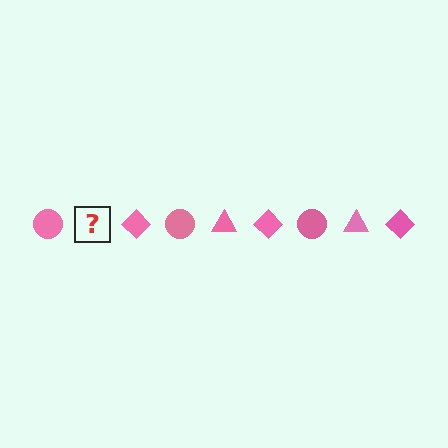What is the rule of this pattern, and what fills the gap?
The rule is that the pattern cycles through circle, triangle, diamond shapes in pink. The gap should be filled with a pink triangle.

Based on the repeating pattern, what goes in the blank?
The blank should be a pink triangle.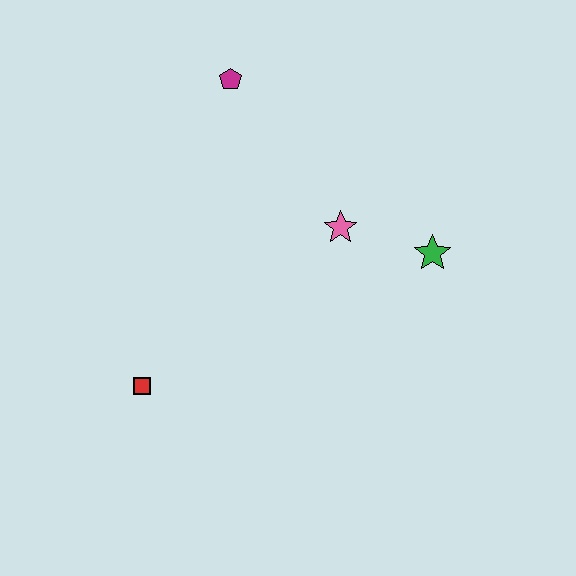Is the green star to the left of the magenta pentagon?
No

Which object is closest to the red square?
The pink star is closest to the red square.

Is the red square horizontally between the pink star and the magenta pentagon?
No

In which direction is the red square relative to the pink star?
The red square is to the left of the pink star.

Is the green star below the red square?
No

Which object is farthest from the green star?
The red square is farthest from the green star.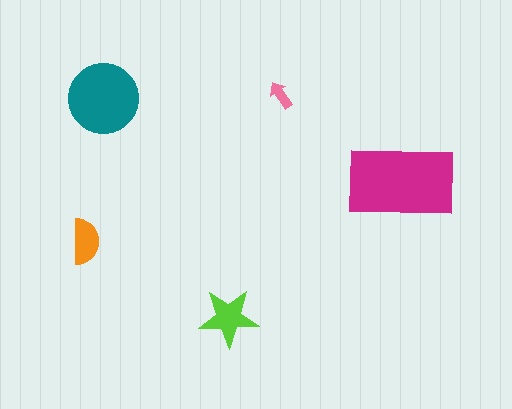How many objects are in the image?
There are 5 objects in the image.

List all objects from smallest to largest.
The pink arrow, the orange semicircle, the lime star, the teal circle, the magenta rectangle.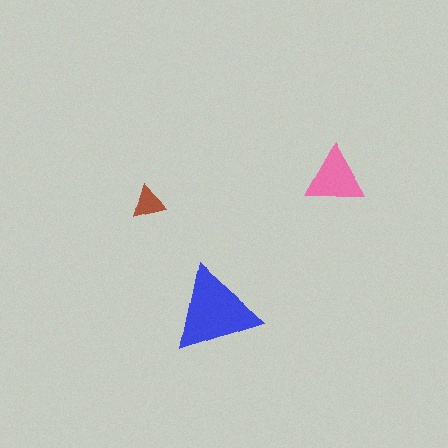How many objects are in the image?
There are 3 objects in the image.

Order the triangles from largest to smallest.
the blue one, the pink one, the brown one.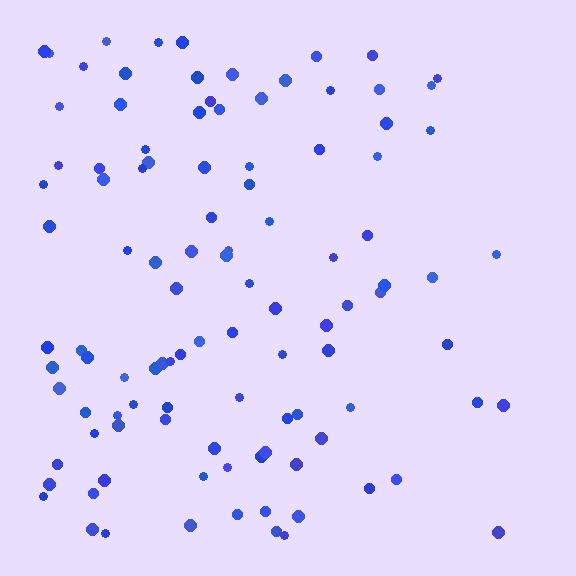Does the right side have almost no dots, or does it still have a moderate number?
Still a moderate number, just noticeably fewer than the left.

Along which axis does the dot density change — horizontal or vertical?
Horizontal.